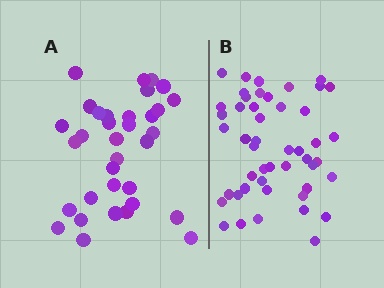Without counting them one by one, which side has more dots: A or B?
Region B (the right region) has more dots.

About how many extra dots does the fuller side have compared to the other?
Region B has approximately 15 more dots than region A.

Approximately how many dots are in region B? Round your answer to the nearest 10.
About 50 dots. (The exact count is 48, which rounds to 50.)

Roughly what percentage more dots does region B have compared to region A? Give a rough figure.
About 40% more.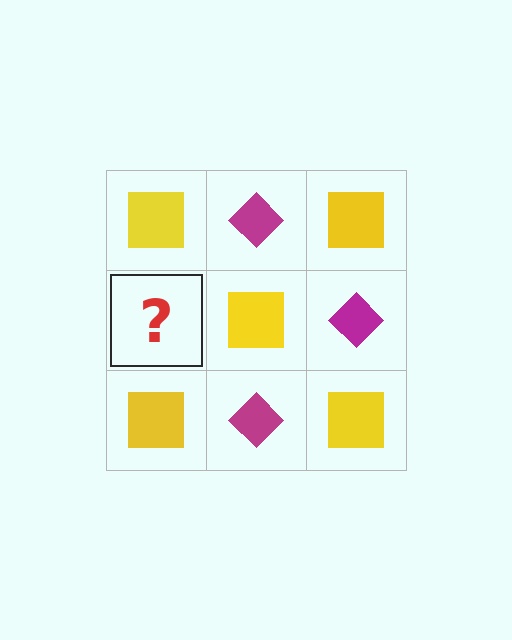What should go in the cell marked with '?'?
The missing cell should contain a magenta diamond.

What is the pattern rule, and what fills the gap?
The rule is that it alternates yellow square and magenta diamond in a checkerboard pattern. The gap should be filled with a magenta diamond.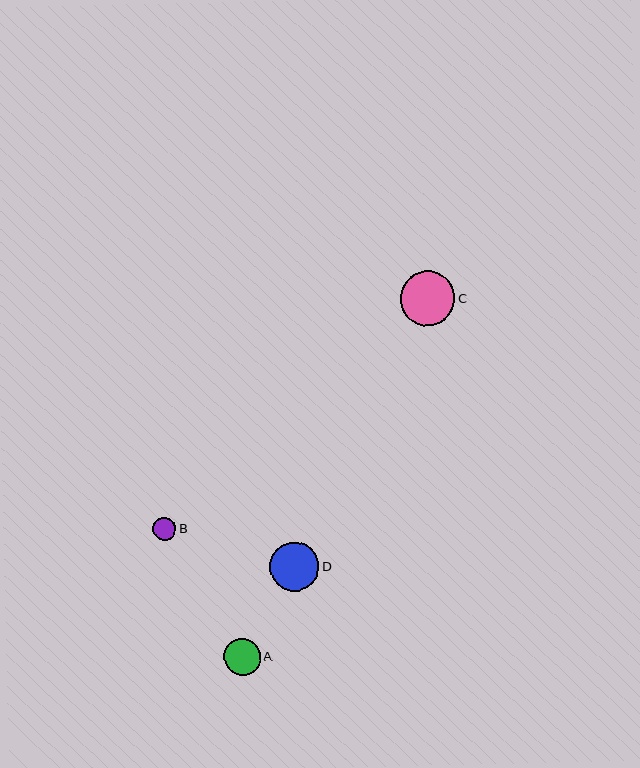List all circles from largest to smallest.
From largest to smallest: C, D, A, B.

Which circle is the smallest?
Circle B is the smallest with a size of approximately 23 pixels.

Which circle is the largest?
Circle C is the largest with a size of approximately 55 pixels.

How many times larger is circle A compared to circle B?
Circle A is approximately 1.6 times the size of circle B.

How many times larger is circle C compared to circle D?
Circle C is approximately 1.1 times the size of circle D.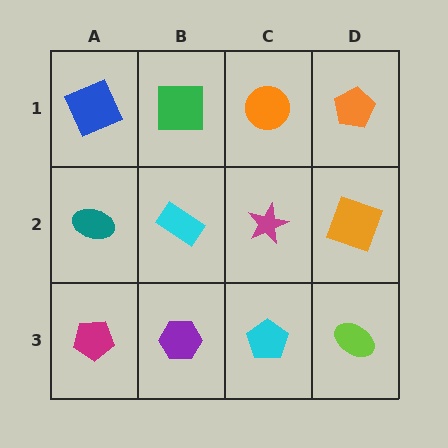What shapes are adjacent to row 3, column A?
A teal ellipse (row 2, column A), a purple hexagon (row 3, column B).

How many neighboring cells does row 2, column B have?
4.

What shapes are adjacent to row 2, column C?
An orange circle (row 1, column C), a cyan pentagon (row 3, column C), a cyan rectangle (row 2, column B), an orange square (row 2, column D).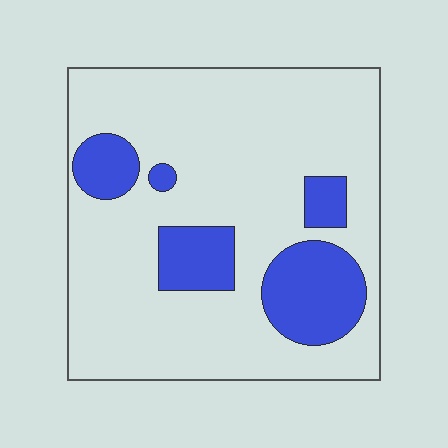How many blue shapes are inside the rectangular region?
5.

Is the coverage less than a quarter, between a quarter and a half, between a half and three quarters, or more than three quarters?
Less than a quarter.